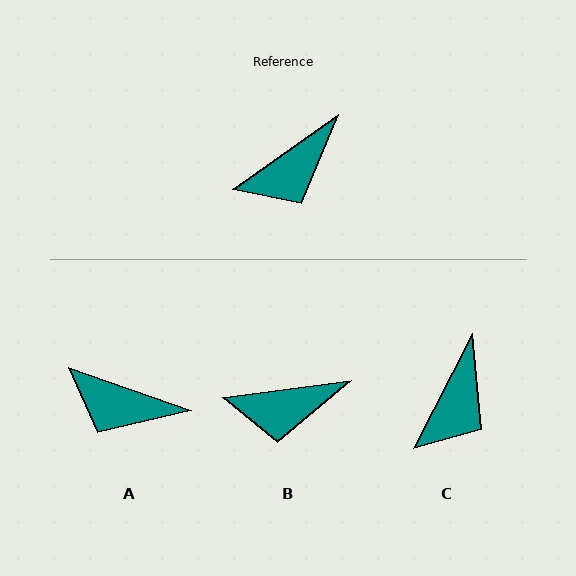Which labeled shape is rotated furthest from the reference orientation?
A, about 55 degrees away.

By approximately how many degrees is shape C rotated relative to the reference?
Approximately 27 degrees counter-clockwise.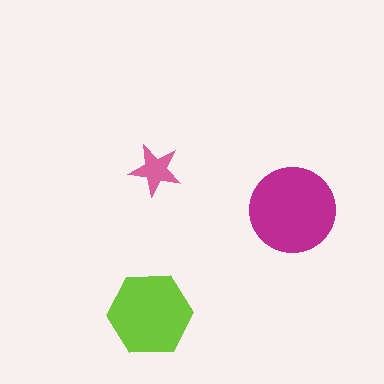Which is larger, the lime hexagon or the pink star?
The lime hexagon.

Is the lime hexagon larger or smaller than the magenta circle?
Smaller.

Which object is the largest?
The magenta circle.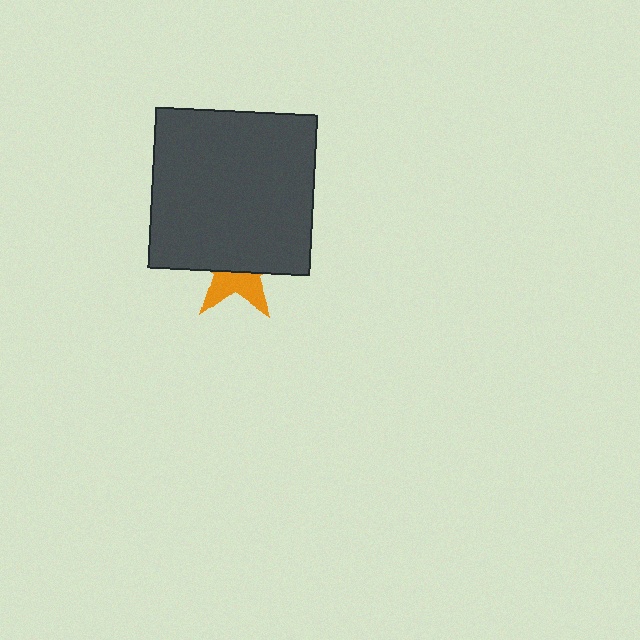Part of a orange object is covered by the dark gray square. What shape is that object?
It is a star.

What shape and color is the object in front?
The object in front is a dark gray square.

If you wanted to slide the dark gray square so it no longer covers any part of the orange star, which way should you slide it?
Slide it up — that is the most direct way to separate the two shapes.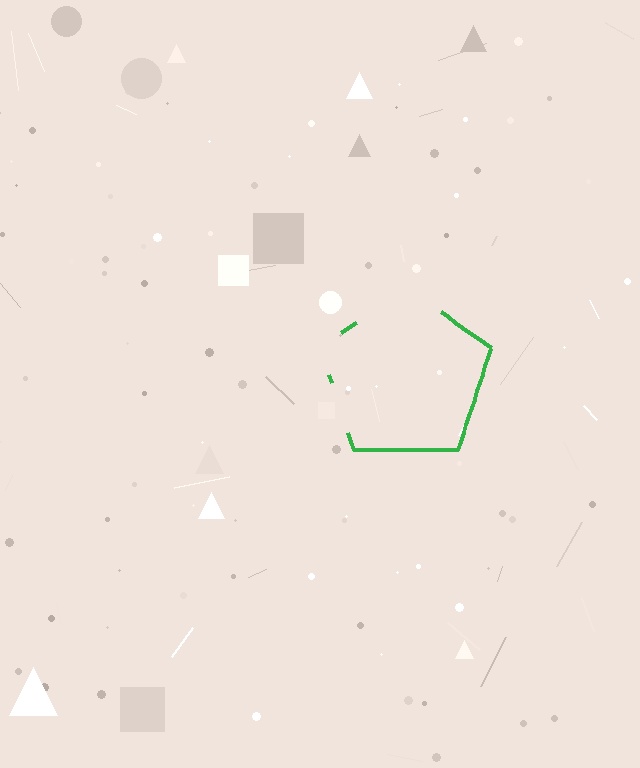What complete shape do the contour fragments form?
The contour fragments form a pentagon.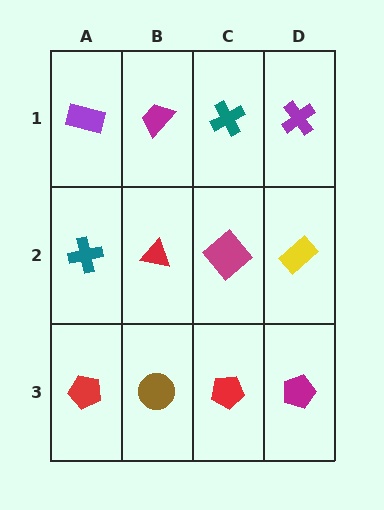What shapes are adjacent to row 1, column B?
A red triangle (row 2, column B), a purple rectangle (row 1, column A), a teal cross (row 1, column C).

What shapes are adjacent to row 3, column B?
A red triangle (row 2, column B), a red pentagon (row 3, column A), a red pentagon (row 3, column C).